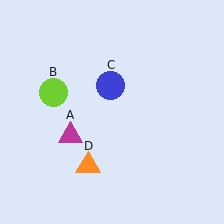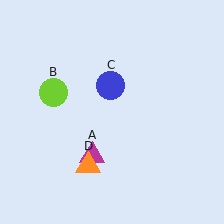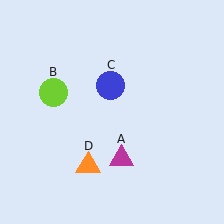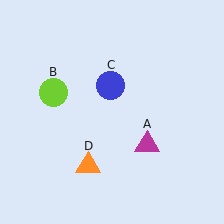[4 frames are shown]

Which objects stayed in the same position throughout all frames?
Lime circle (object B) and blue circle (object C) and orange triangle (object D) remained stationary.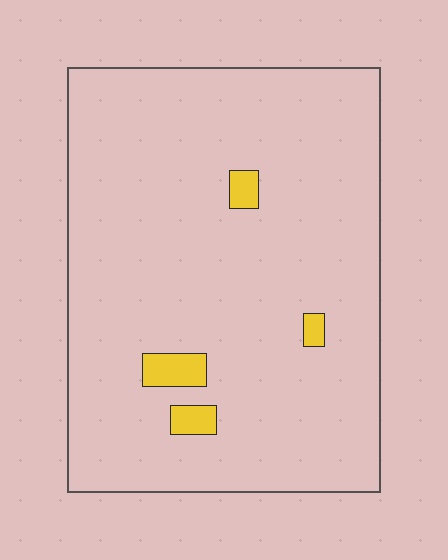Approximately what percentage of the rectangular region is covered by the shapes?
Approximately 5%.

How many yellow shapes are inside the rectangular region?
4.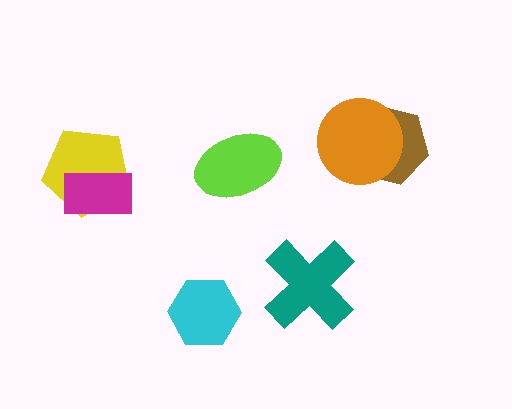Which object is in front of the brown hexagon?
The orange circle is in front of the brown hexagon.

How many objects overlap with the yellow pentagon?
1 object overlaps with the yellow pentagon.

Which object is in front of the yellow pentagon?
The magenta rectangle is in front of the yellow pentagon.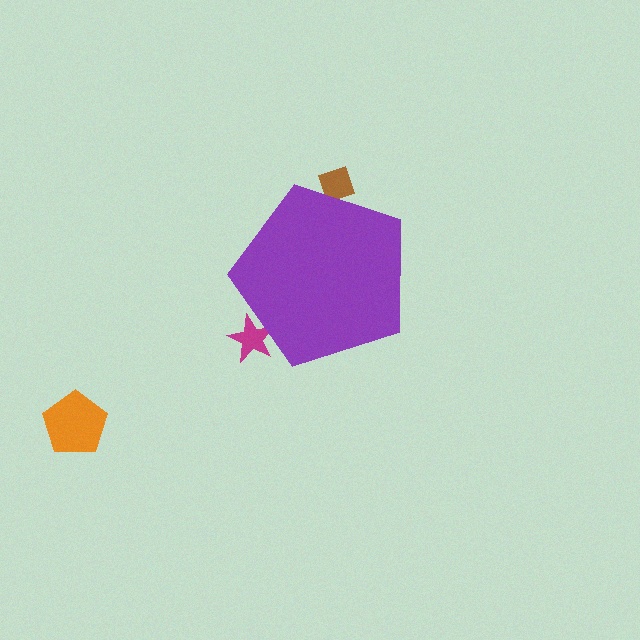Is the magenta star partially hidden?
Yes, the magenta star is partially hidden behind the purple pentagon.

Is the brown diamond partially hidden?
Yes, the brown diamond is partially hidden behind the purple pentagon.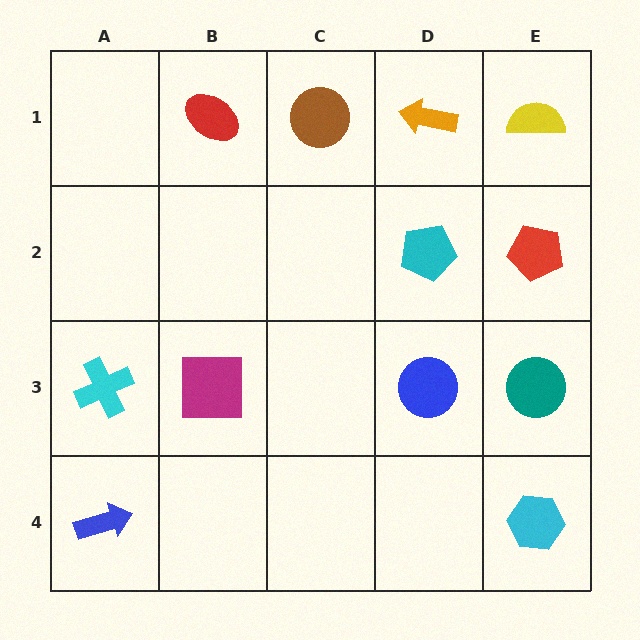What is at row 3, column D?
A blue circle.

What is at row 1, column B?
A red ellipse.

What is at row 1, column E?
A yellow semicircle.